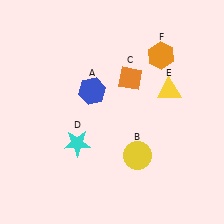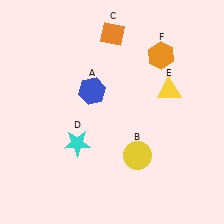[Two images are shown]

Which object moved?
The orange diamond (C) moved up.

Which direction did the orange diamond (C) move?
The orange diamond (C) moved up.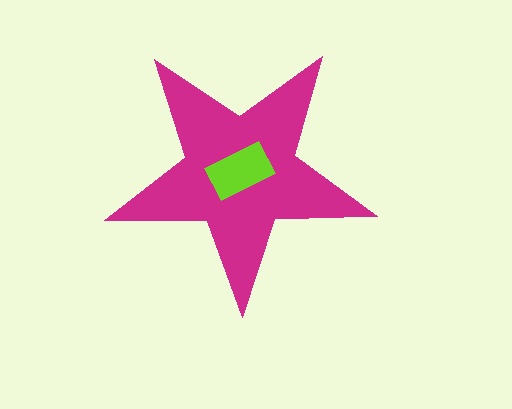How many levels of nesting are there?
2.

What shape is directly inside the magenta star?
The lime rectangle.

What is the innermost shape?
The lime rectangle.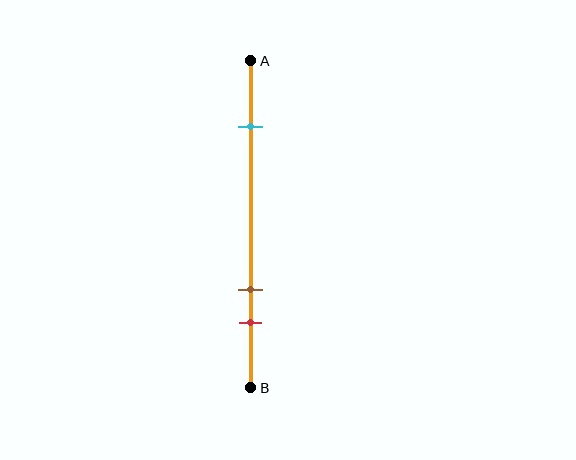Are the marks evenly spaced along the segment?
No, the marks are not evenly spaced.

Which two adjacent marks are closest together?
The brown and red marks are the closest adjacent pair.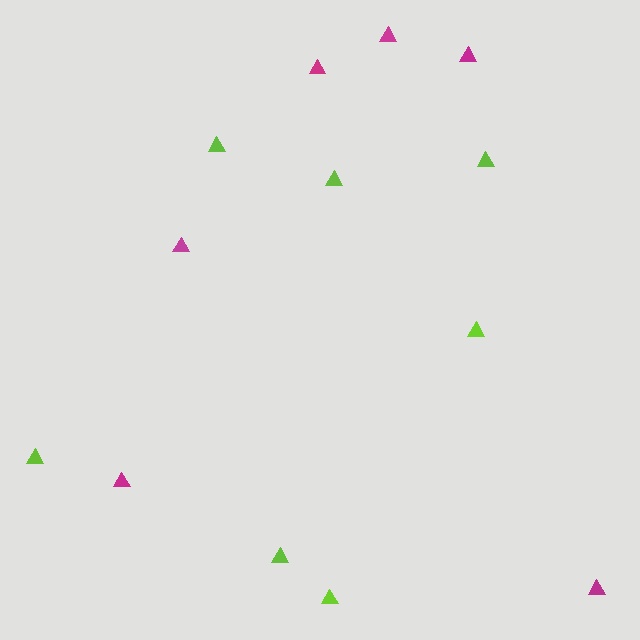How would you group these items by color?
There are 2 groups: one group of magenta triangles (6) and one group of lime triangles (7).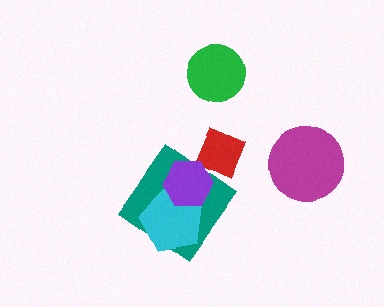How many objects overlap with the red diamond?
1 object overlaps with the red diamond.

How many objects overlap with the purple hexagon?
3 objects overlap with the purple hexagon.